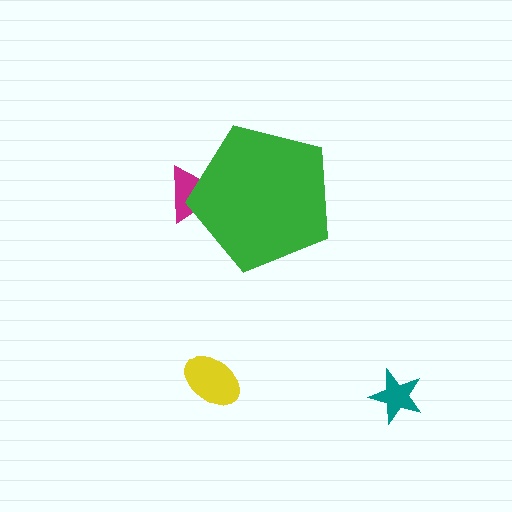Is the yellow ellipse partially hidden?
No, the yellow ellipse is fully visible.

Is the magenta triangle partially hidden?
Yes, the magenta triangle is partially hidden behind the green pentagon.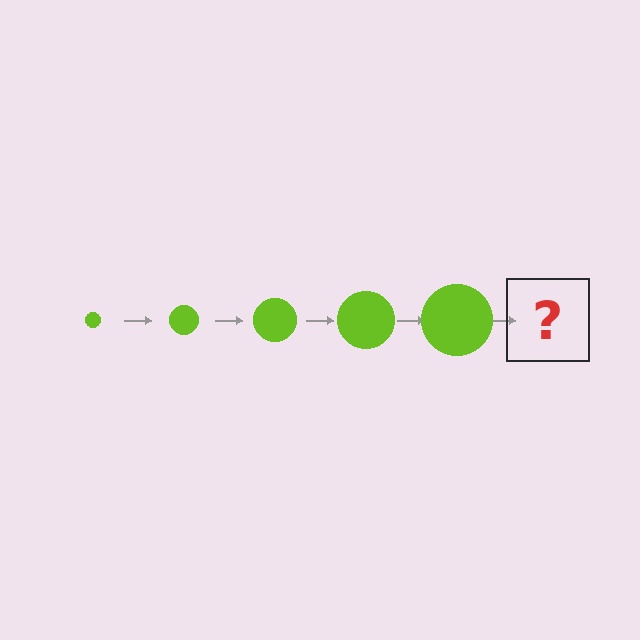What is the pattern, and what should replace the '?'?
The pattern is that the circle gets progressively larger each step. The '?' should be a lime circle, larger than the previous one.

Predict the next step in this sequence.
The next step is a lime circle, larger than the previous one.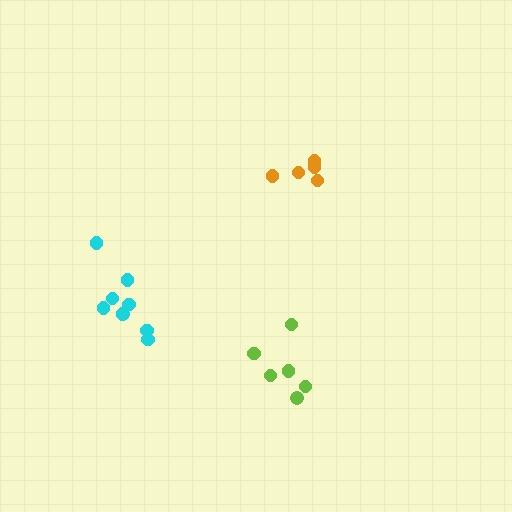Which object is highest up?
The orange cluster is topmost.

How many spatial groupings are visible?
There are 3 spatial groupings.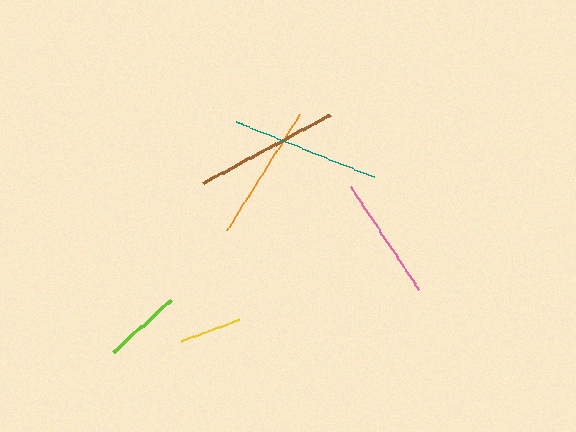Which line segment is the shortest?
The yellow line is the shortest at approximately 62 pixels.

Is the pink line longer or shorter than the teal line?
The teal line is longer than the pink line.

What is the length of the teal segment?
The teal segment is approximately 149 pixels long.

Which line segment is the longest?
The teal line is the longest at approximately 149 pixels.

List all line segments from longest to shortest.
From longest to shortest: teal, brown, orange, pink, lime, yellow.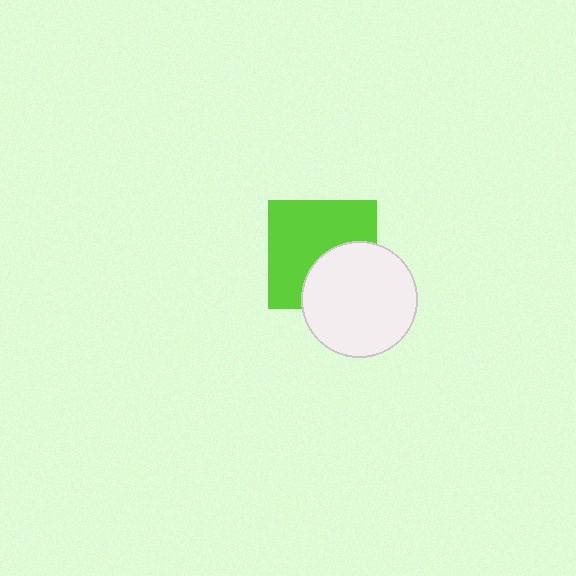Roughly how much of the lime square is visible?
About half of it is visible (roughly 63%).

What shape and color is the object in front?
The object in front is a white circle.